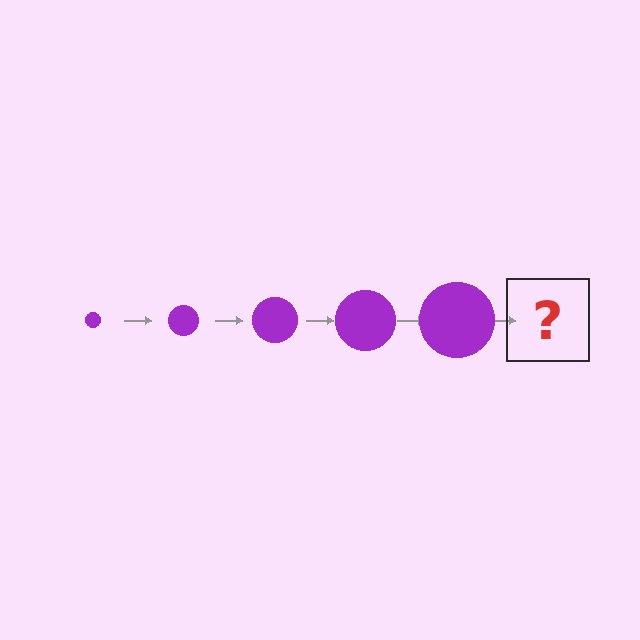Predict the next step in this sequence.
The next step is a purple circle, larger than the previous one.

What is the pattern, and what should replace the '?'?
The pattern is that the circle gets progressively larger each step. The '?' should be a purple circle, larger than the previous one.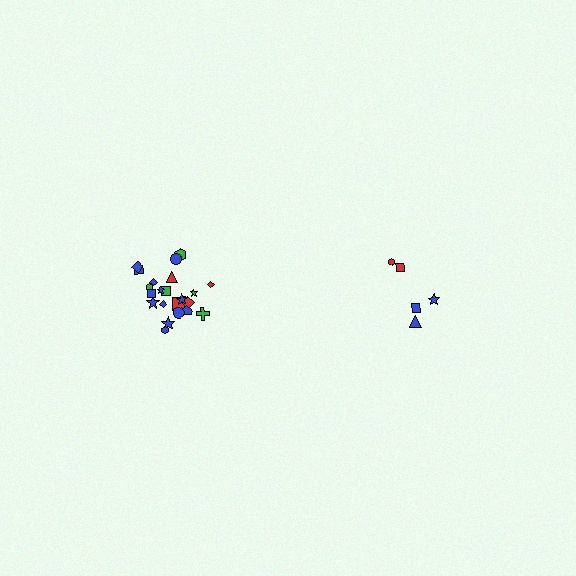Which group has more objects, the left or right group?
The left group.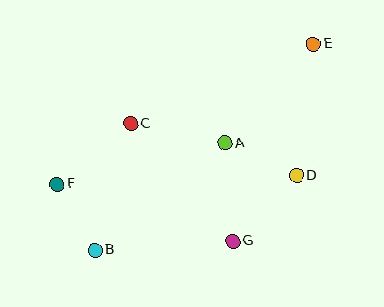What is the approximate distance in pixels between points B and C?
The distance between B and C is approximately 132 pixels.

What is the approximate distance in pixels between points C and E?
The distance between C and E is approximately 200 pixels.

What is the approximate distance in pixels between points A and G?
The distance between A and G is approximately 99 pixels.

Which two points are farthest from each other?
Points B and E are farthest from each other.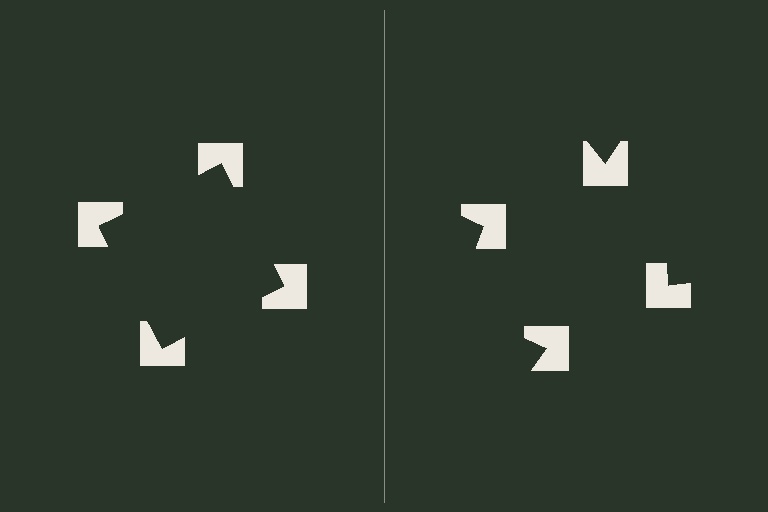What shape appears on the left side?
An illusory square.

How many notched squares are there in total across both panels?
8 — 4 on each side.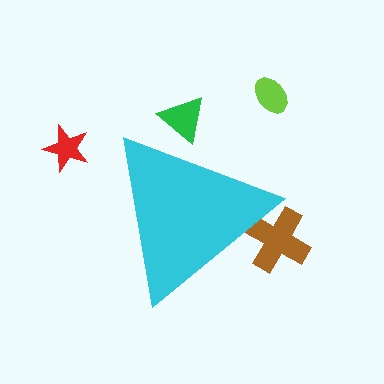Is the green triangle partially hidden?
Yes, the green triangle is partially hidden behind the cyan triangle.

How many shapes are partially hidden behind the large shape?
2 shapes are partially hidden.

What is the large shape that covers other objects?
A cyan triangle.